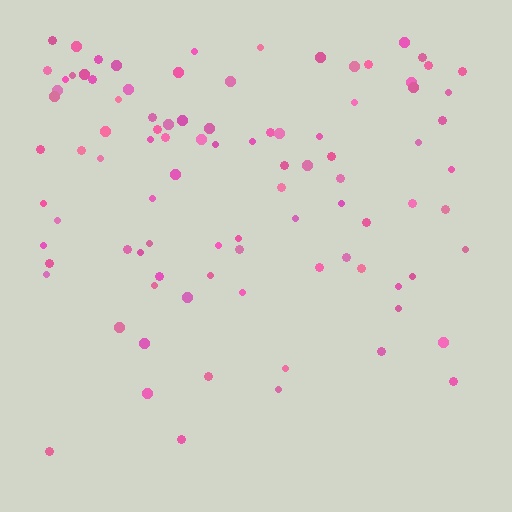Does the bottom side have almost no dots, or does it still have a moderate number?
Still a moderate number, just noticeably fewer than the top.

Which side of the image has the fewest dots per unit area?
The bottom.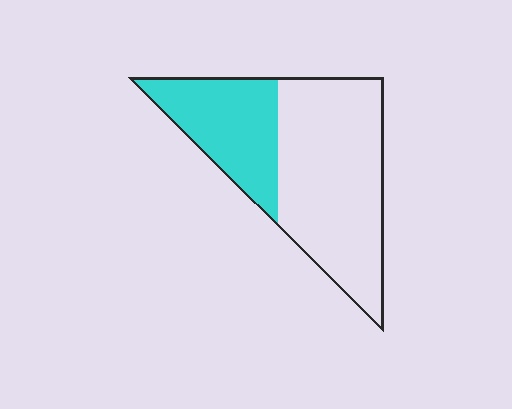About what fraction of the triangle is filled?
About one third (1/3).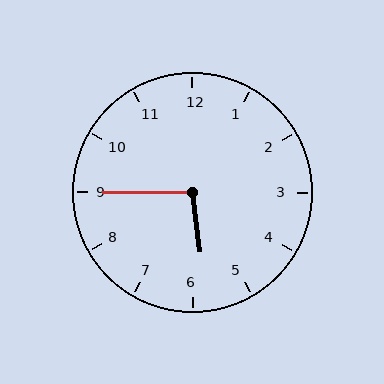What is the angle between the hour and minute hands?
Approximately 98 degrees.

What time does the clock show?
5:45.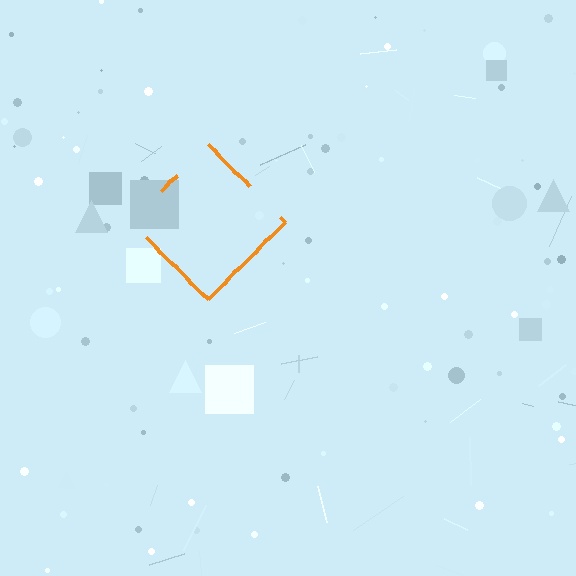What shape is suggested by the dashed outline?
The dashed outline suggests a diamond.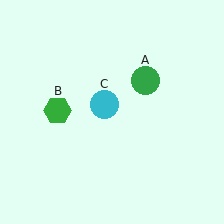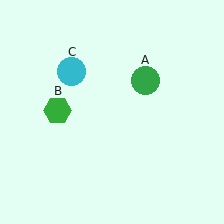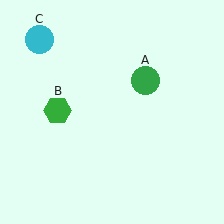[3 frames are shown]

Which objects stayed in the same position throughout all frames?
Green circle (object A) and green hexagon (object B) remained stationary.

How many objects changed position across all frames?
1 object changed position: cyan circle (object C).